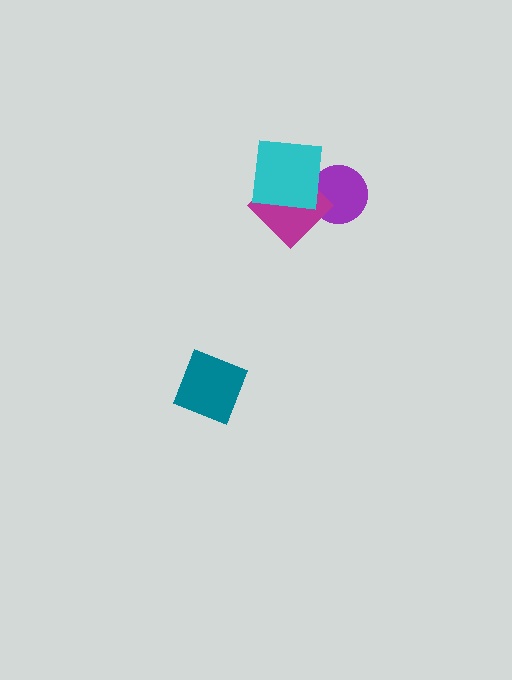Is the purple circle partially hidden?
Yes, it is partially covered by another shape.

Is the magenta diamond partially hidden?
Yes, it is partially covered by another shape.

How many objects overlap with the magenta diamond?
2 objects overlap with the magenta diamond.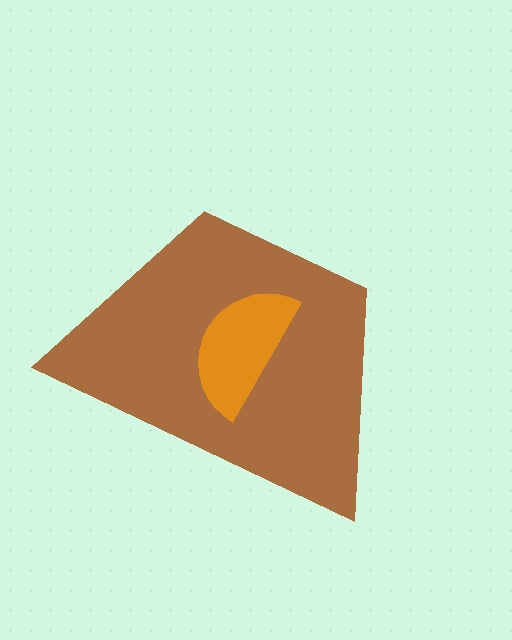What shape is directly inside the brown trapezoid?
The orange semicircle.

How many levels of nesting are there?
2.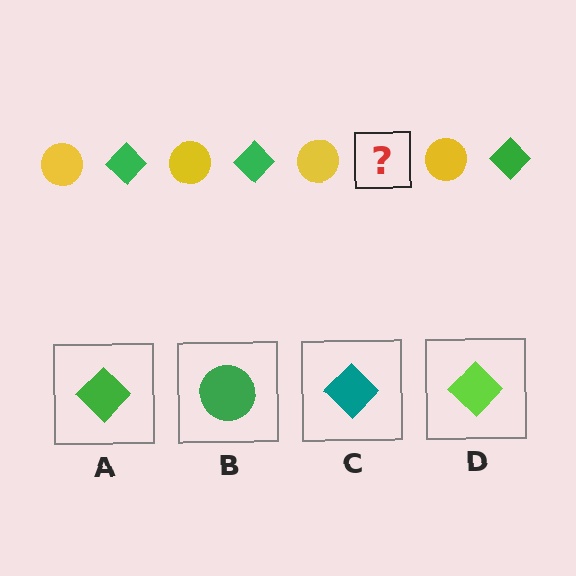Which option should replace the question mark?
Option A.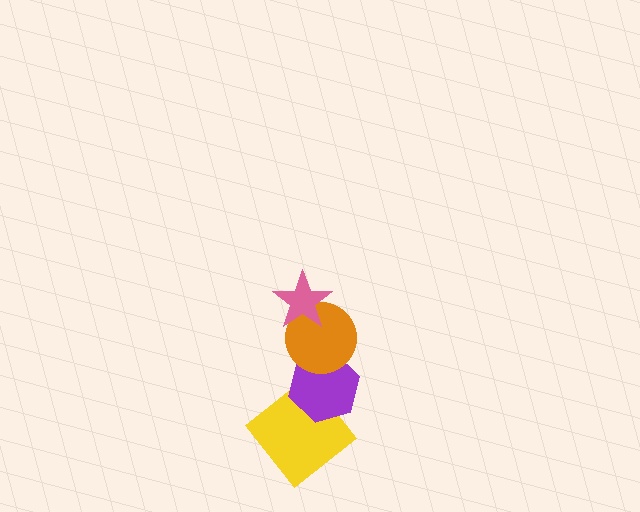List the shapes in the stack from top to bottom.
From top to bottom: the pink star, the orange circle, the purple hexagon, the yellow diamond.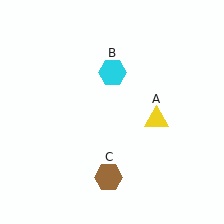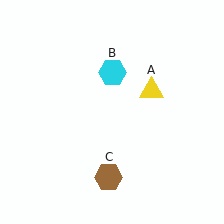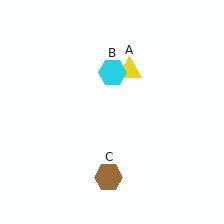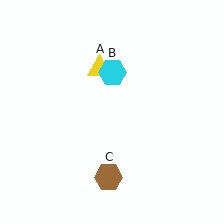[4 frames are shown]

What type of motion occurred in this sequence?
The yellow triangle (object A) rotated counterclockwise around the center of the scene.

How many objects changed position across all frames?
1 object changed position: yellow triangle (object A).